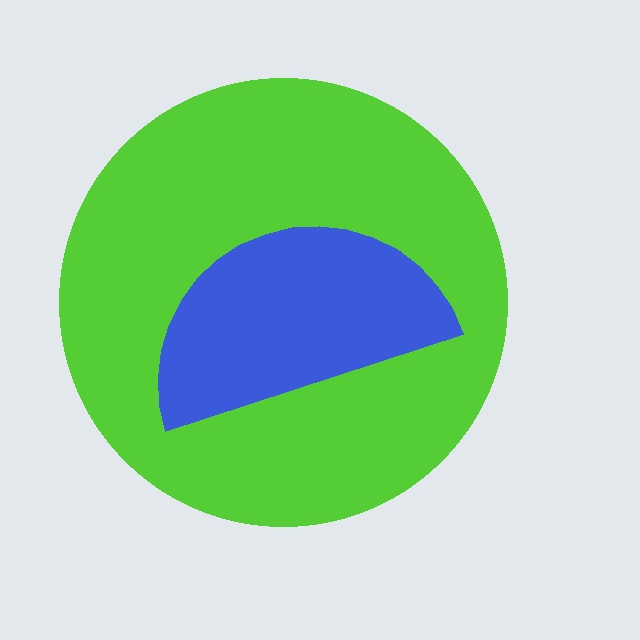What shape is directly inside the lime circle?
The blue semicircle.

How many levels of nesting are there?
2.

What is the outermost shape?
The lime circle.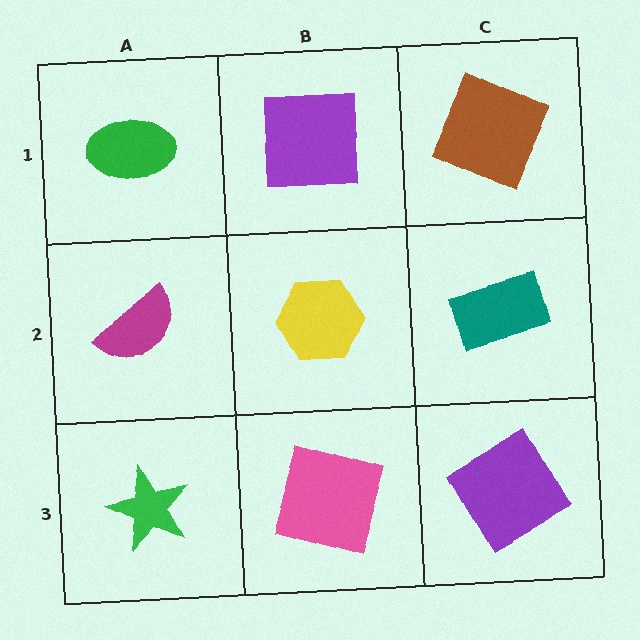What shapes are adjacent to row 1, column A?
A magenta semicircle (row 2, column A), a purple square (row 1, column B).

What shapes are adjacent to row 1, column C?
A teal rectangle (row 2, column C), a purple square (row 1, column B).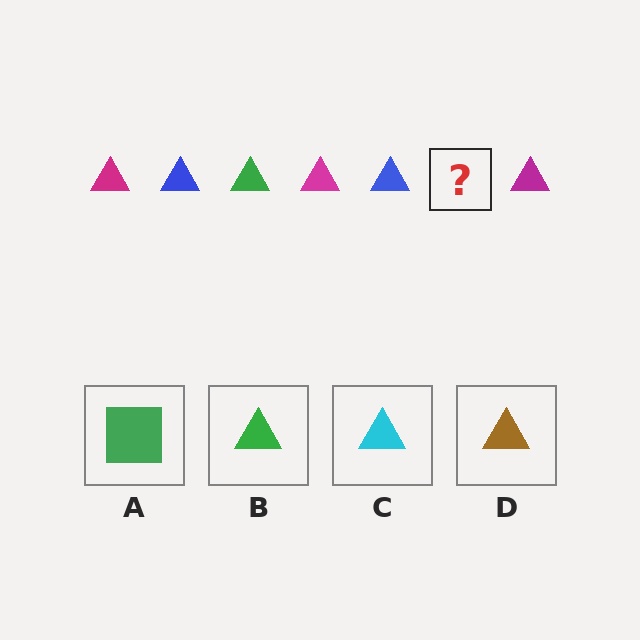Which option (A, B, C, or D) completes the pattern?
B.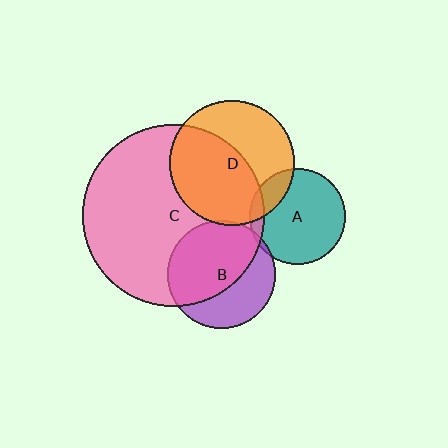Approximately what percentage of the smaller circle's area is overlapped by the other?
Approximately 5%.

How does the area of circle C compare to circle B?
Approximately 2.8 times.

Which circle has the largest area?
Circle C (pink).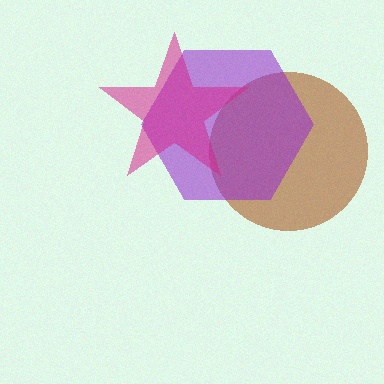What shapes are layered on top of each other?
The layered shapes are: a brown circle, a purple hexagon, a magenta star.